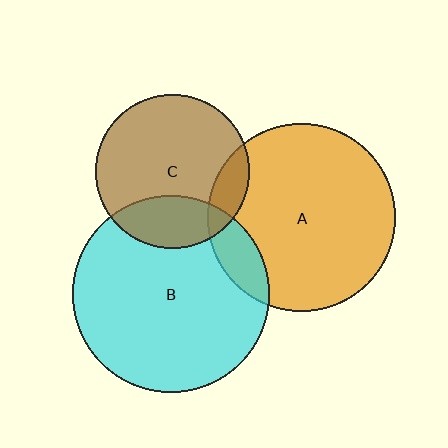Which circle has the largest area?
Circle B (cyan).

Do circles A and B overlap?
Yes.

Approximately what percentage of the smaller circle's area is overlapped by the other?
Approximately 10%.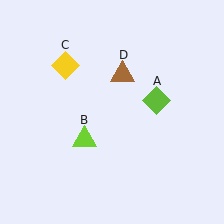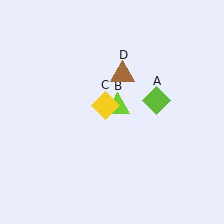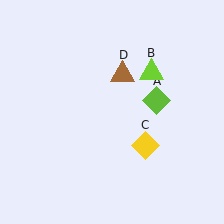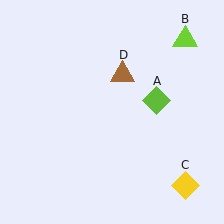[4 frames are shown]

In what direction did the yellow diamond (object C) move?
The yellow diamond (object C) moved down and to the right.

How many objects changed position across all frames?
2 objects changed position: lime triangle (object B), yellow diamond (object C).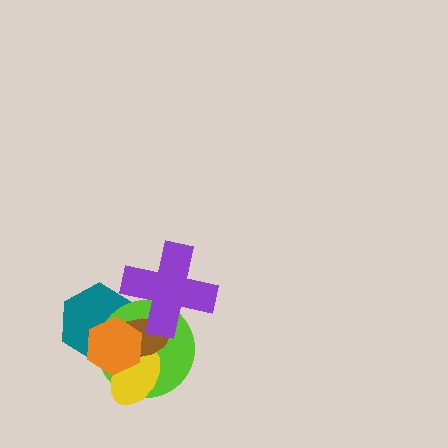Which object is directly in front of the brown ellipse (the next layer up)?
The orange hexagon is directly in front of the brown ellipse.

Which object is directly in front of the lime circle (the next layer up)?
The yellow ellipse is directly in front of the lime circle.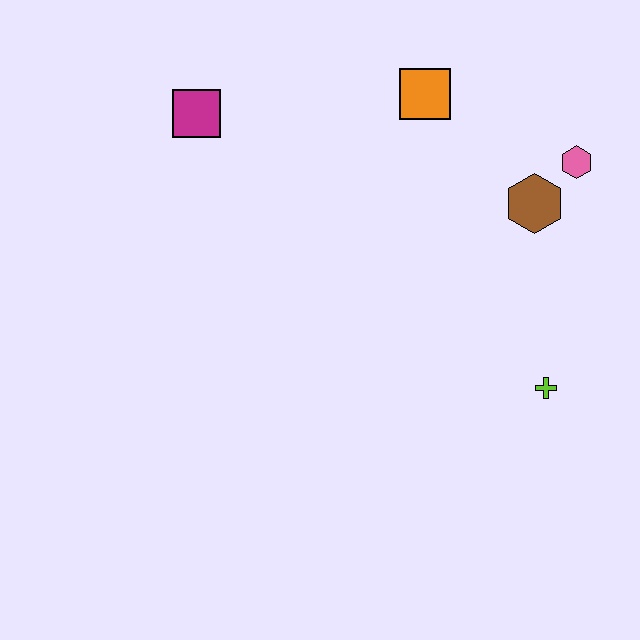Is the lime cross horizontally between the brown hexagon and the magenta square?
No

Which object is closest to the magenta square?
The orange square is closest to the magenta square.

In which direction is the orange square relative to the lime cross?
The orange square is above the lime cross.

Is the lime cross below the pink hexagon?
Yes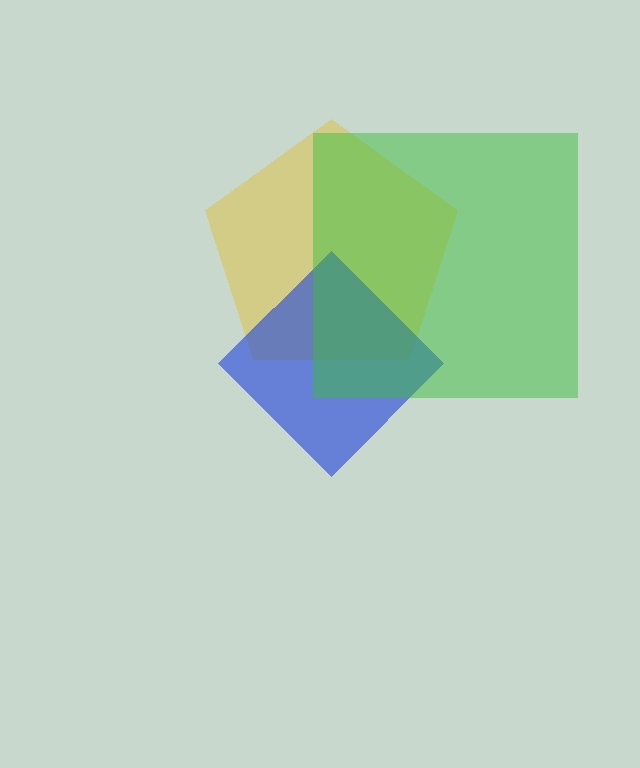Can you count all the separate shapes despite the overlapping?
Yes, there are 3 separate shapes.